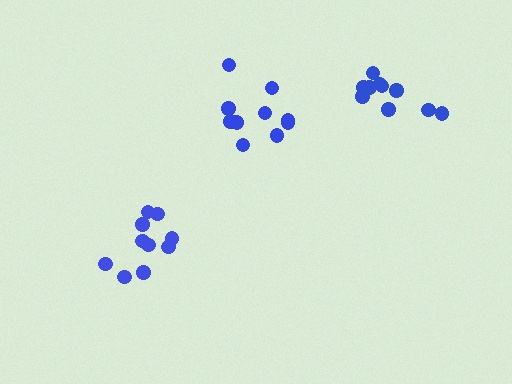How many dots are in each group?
Group 1: 10 dots, Group 2: 10 dots, Group 3: 10 dots (30 total).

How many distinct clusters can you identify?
There are 3 distinct clusters.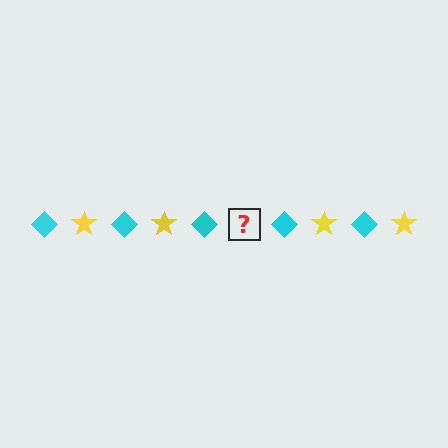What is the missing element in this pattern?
The missing element is a yellow star.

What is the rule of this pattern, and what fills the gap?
The rule is that the pattern alternates between cyan diamond and yellow star. The gap should be filled with a yellow star.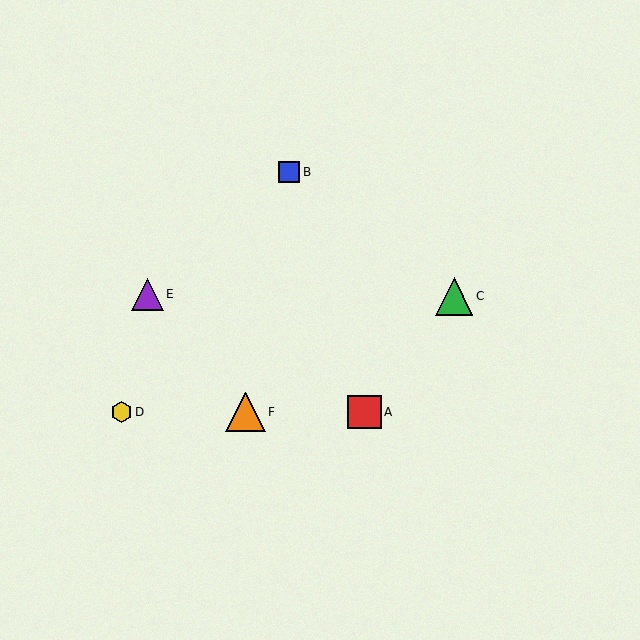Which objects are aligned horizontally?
Objects A, D, F are aligned horizontally.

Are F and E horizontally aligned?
No, F is at y≈412 and E is at y≈294.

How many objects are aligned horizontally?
3 objects (A, D, F) are aligned horizontally.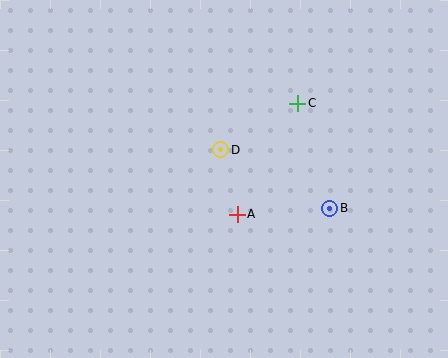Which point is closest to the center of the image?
Point D at (221, 150) is closest to the center.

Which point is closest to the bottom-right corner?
Point B is closest to the bottom-right corner.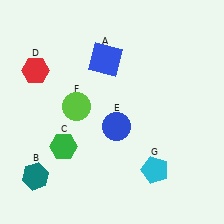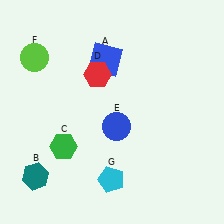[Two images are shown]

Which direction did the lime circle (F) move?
The lime circle (F) moved up.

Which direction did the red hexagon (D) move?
The red hexagon (D) moved right.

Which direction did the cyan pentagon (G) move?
The cyan pentagon (G) moved left.